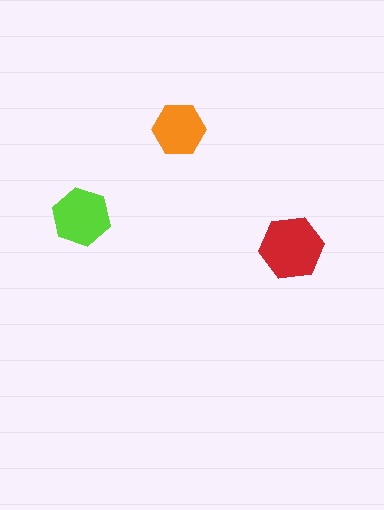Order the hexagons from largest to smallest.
the red one, the lime one, the orange one.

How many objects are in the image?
There are 3 objects in the image.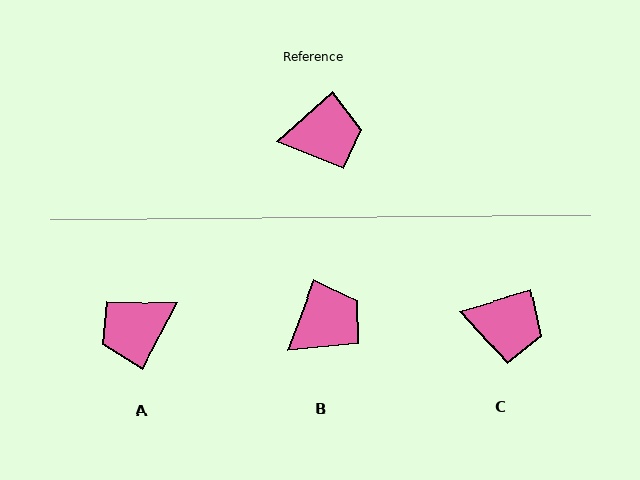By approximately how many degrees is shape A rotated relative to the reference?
Approximately 159 degrees clockwise.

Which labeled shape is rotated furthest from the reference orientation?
A, about 159 degrees away.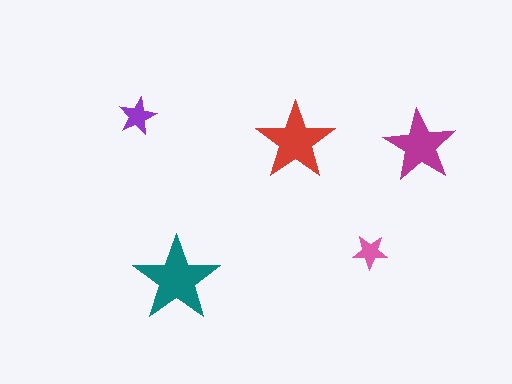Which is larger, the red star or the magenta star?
The red one.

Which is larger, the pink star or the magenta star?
The magenta one.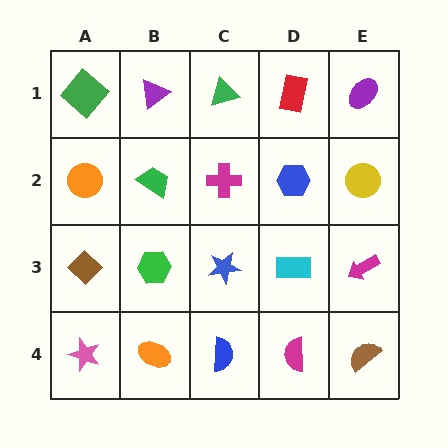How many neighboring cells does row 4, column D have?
3.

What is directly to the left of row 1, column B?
A green diamond.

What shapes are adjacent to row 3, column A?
An orange circle (row 2, column A), a pink star (row 4, column A), a green hexagon (row 3, column B).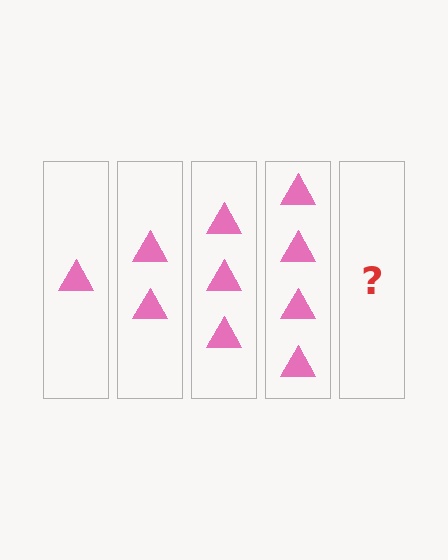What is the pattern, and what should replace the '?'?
The pattern is that each step adds one more triangle. The '?' should be 5 triangles.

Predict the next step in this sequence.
The next step is 5 triangles.